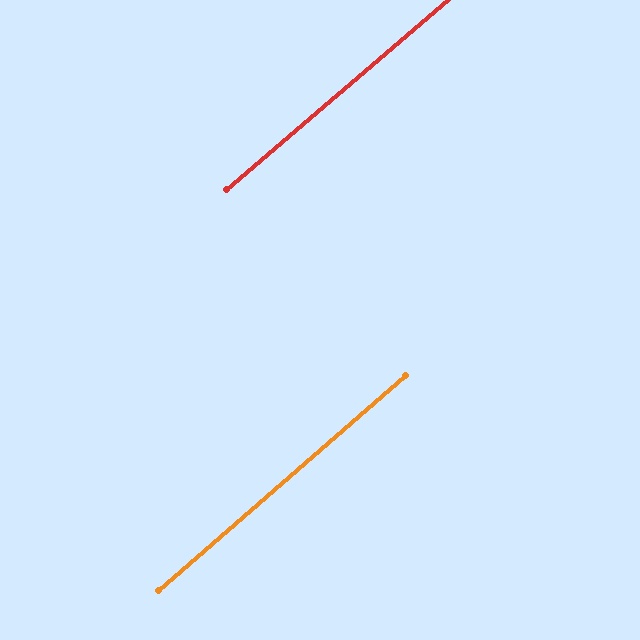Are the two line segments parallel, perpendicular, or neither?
Parallel — their directions differ by only 0.3°.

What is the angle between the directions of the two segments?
Approximately 0 degrees.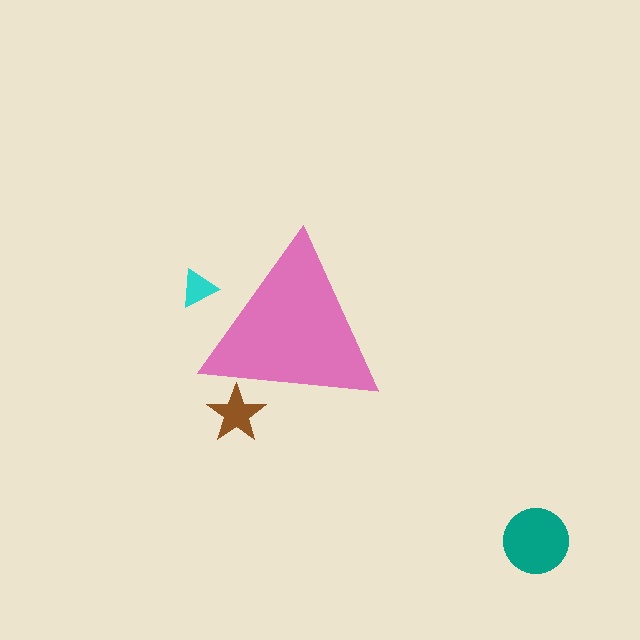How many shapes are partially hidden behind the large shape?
2 shapes are partially hidden.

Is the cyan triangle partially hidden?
Yes, the cyan triangle is partially hidden behind the pink triangle.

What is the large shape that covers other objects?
A pink triangle.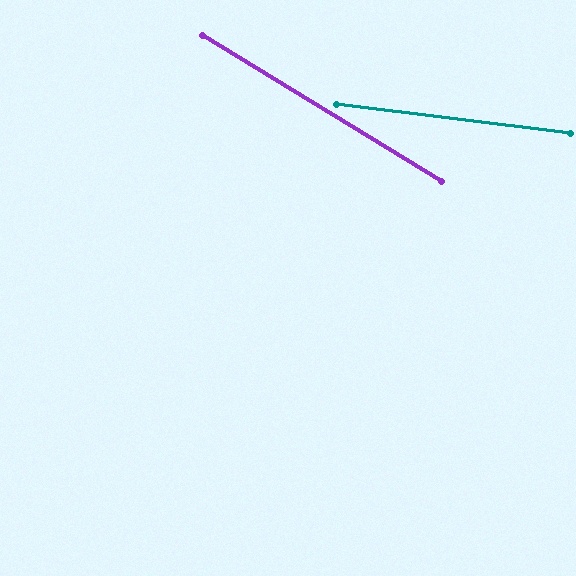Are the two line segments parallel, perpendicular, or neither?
Neither parallel nor perpendicular — they differ by about 24°.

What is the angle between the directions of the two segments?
Approximately 24 degrees.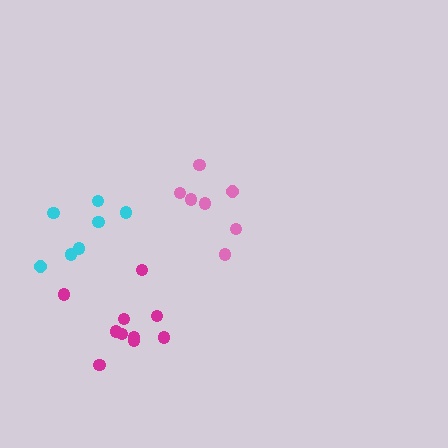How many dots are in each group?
Group 1: 7 dots, Group 2: 10 dots, Group 3: 7 dots (24 total).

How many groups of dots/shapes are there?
There are 3 groups.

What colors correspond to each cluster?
The clusters are colored: pink, magenta, cyan.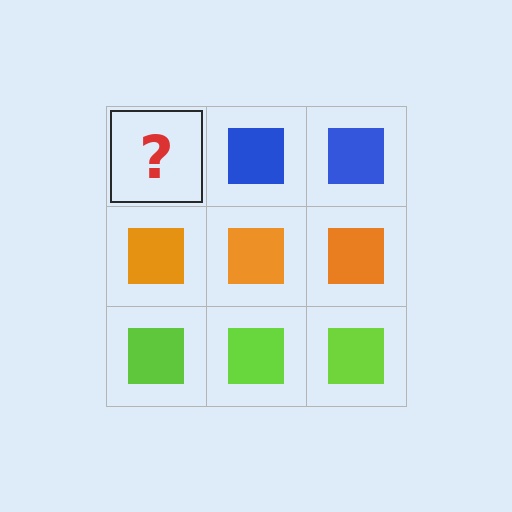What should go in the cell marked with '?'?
The missing cell should contain a blue square.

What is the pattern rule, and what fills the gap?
The rule is that each row has a consistent color. The gap should be filled with a blue square.